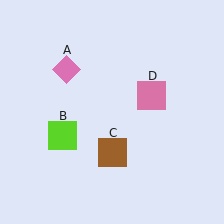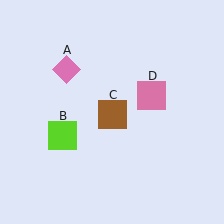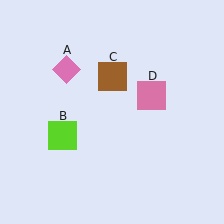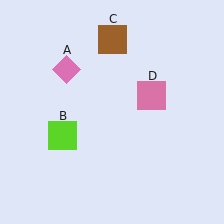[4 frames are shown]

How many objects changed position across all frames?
1 object changed position: brown square (object C).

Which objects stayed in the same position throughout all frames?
Pink diamond (object A) and lime square (object B) and pink square (object D) remained stationary.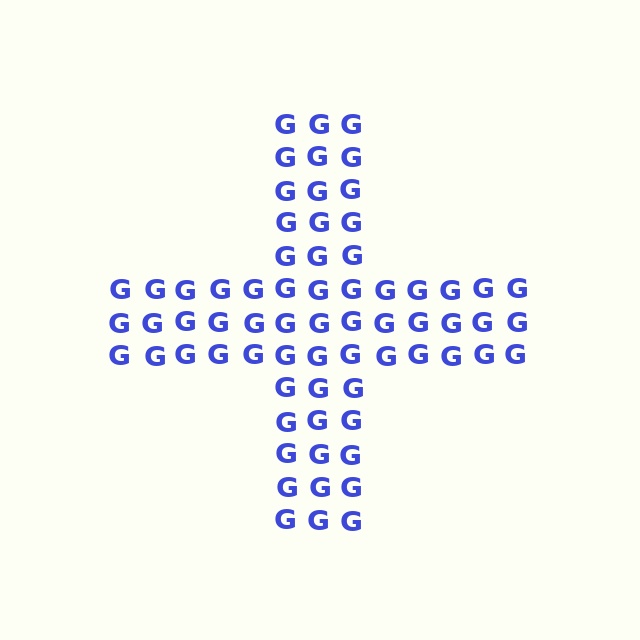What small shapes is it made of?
It is made of small letter G's.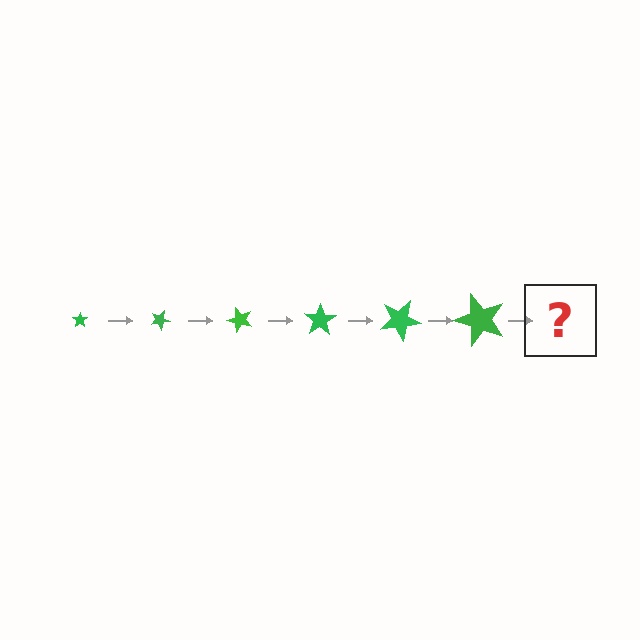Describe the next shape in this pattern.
It should be a star, larger than the previous one and rotated 150 degrees from the start.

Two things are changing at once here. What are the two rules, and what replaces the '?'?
The two rules are that the star grows larger each step and it rotates 25 degrees each step. The '?' should be a star, larger than the previous one and rotated 150 degrees from the start.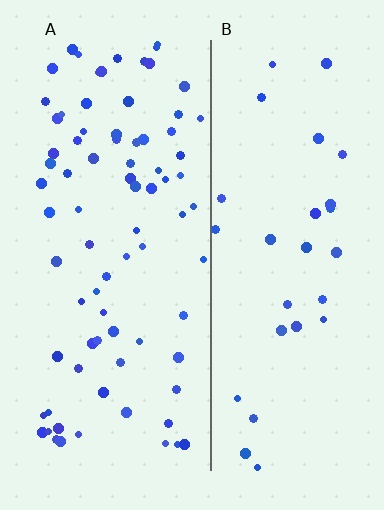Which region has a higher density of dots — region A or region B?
A (the left).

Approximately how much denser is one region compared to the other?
Approximately 2.7× — region A over region B.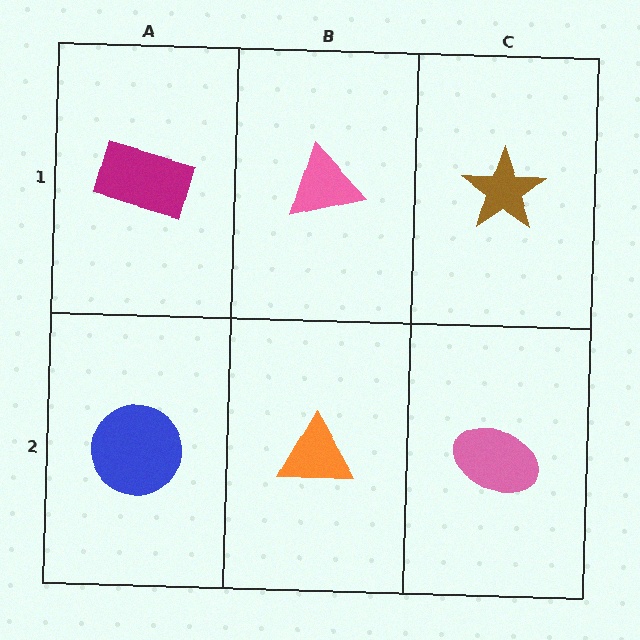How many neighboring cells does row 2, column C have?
2.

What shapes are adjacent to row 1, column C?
A pink ellipse (row 2, column C), a pink triangle (row 1, column B).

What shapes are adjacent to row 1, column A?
A blue circle (row 2, column A), a pink triangle (row 1, column B).